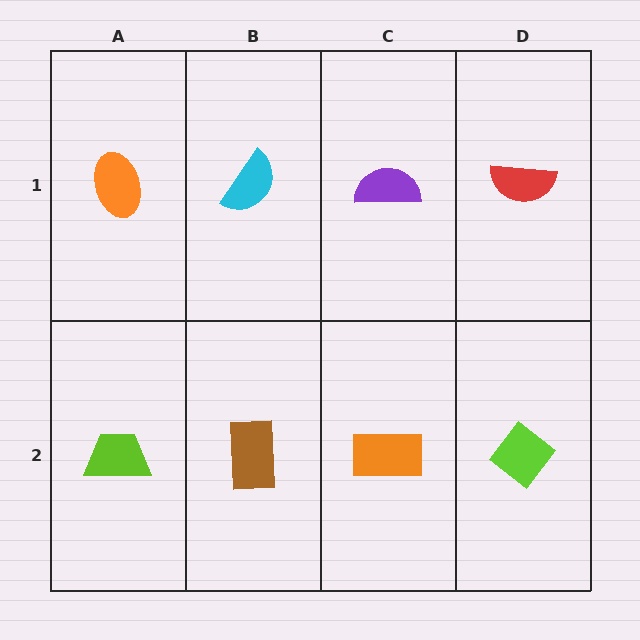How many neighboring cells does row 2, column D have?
2.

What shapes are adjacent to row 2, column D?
A red semicircle (row 1, column D), an orange rectangle (row 2, column C).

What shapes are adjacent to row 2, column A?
An orange ellipse (row 1, column A), a brown rectangle (row 2, column B).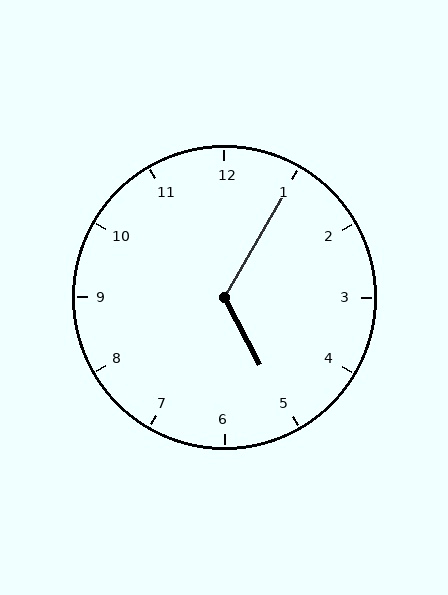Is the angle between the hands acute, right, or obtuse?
It is obtuse.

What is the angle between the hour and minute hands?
Approximately 122 degrees.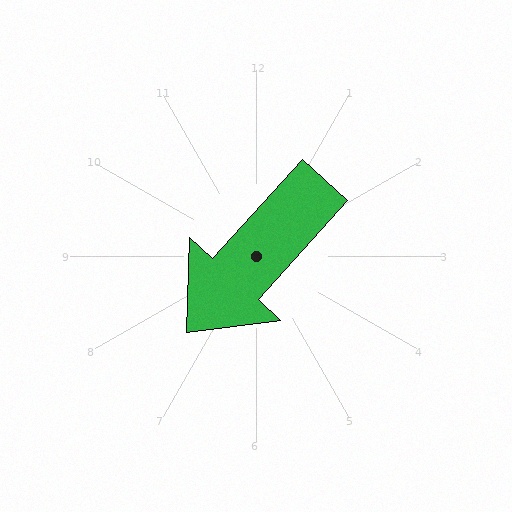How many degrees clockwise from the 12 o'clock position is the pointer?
Approximately 222 degrees.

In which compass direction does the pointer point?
Southwest.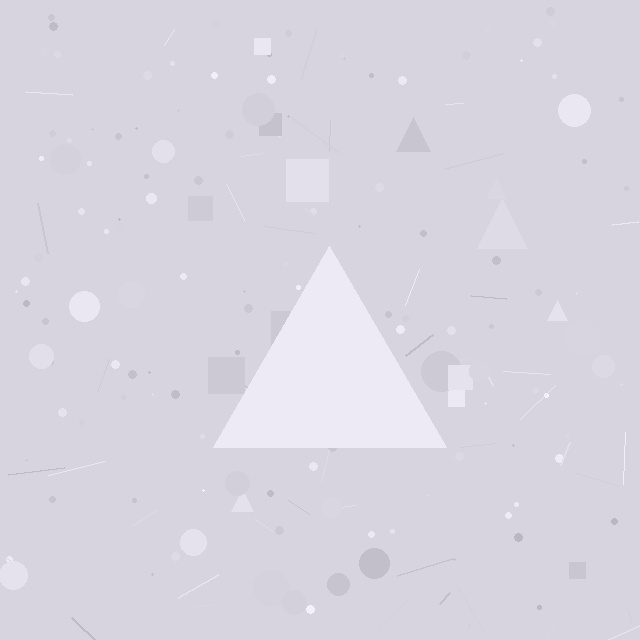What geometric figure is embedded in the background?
A triangle is embedded in the background.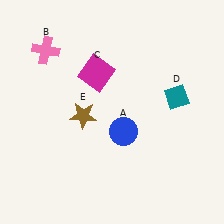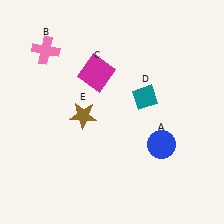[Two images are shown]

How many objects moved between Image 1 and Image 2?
2 objects moved between the two images.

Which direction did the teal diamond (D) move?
The teal diamond (D) moved left.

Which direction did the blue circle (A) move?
The blue circle (A) moved right.